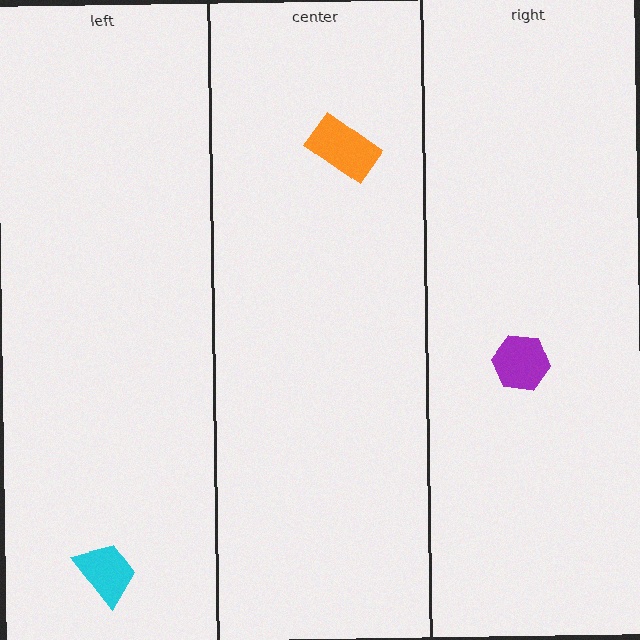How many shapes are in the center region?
1.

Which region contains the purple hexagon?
The right region.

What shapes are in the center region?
The orange rectangle.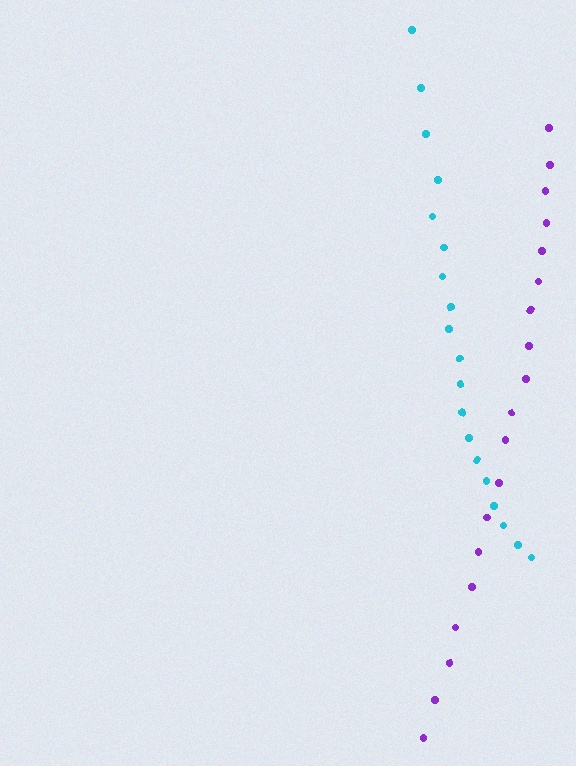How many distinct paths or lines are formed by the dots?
There are 2 distinct paths.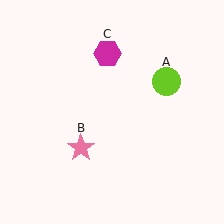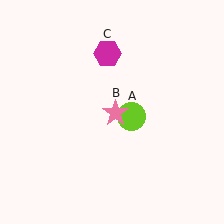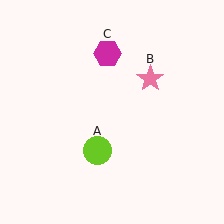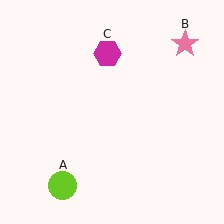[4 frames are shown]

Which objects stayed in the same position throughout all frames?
Magenta hexagon (object C) remained stationary.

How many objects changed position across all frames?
2 objects changed position: lime circle (object A), pink star (object B).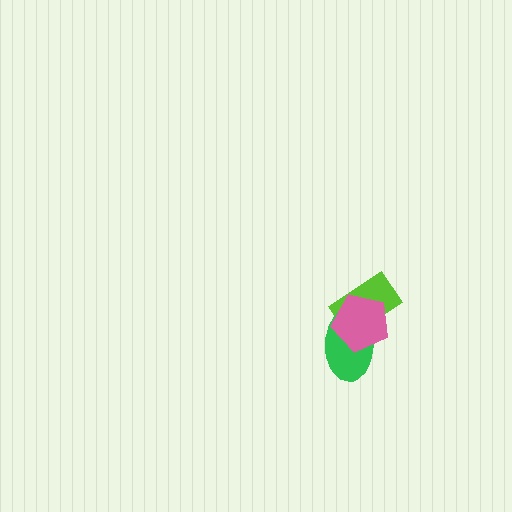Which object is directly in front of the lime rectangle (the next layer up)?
The green ellipse is directly in front of the lime rectangle.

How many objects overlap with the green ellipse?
2 objects overlap with the green ellipse.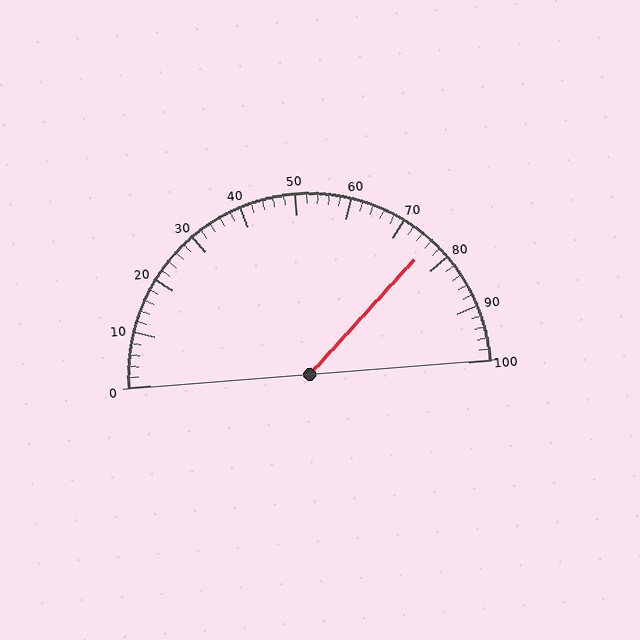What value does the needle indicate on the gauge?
The needle indicates approximately 76.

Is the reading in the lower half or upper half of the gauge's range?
The reading is in the upper half of the range (0 to 100).